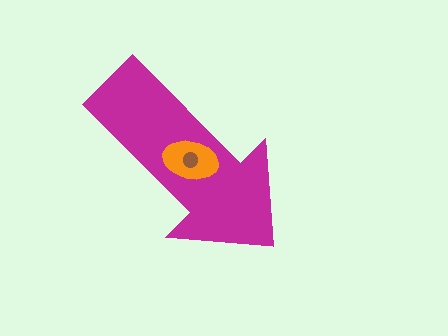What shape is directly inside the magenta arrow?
The orange ellipse.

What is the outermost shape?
The magenta arrow.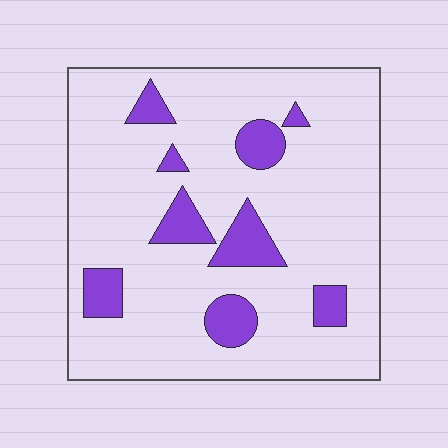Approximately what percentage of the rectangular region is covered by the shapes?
Approximately 15%.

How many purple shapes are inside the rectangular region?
9.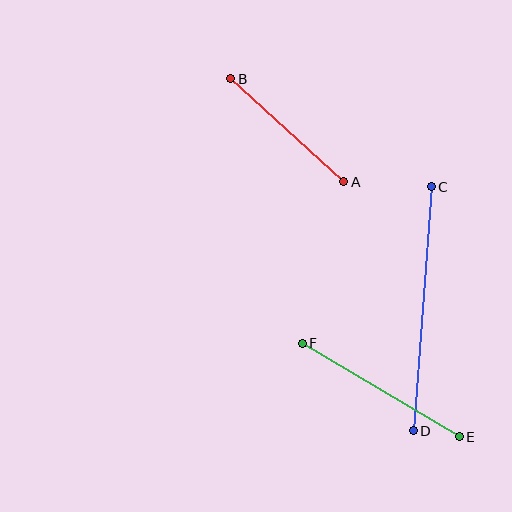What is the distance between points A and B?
The distance is approximately 153 pixels.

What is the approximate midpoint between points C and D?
The midpoint is at approximately (422, 309) pixels.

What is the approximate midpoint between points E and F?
The midpoint is at approximately (381, 390) pixels.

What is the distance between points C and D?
The distance is approximately 245 pixels.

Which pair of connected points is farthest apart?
Points C and D are farthest apart.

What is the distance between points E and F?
The distance is approximately 183 pixels.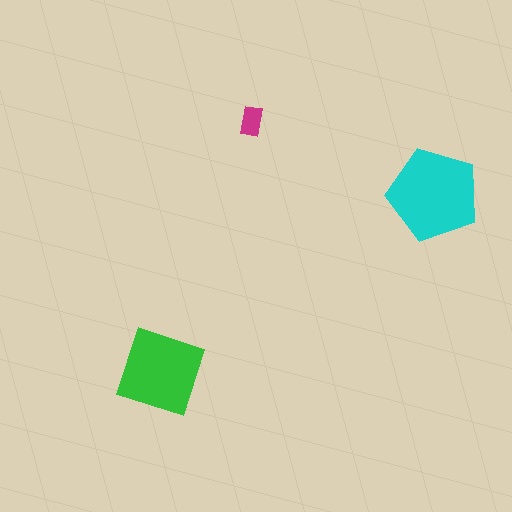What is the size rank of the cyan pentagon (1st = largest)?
1st.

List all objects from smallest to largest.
The magenta rectangle, the green diamond, the cyan pentagon.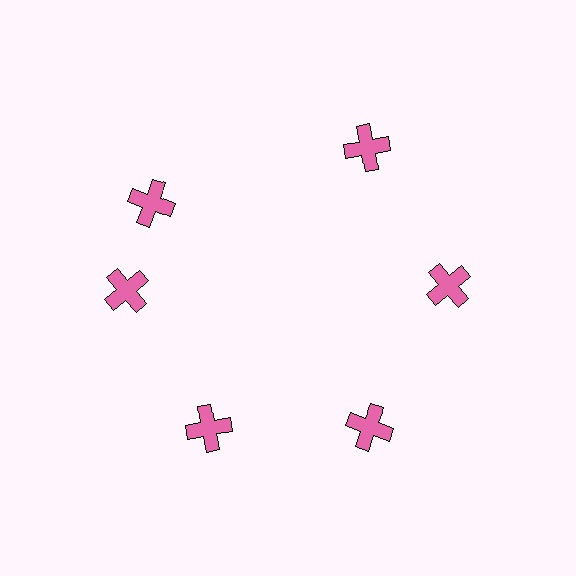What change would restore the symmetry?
The symmetry would be restored by rotating it back into even spacing with its neighbors so that all 6 crosses sit at equal angles and equal distance from the center.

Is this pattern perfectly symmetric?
No. The 6 pink crosses are arranged in a ring, but one element near the 11 o'clock position is rotated out of alignment along the ring, breaking the 6-fold rotational symmetry.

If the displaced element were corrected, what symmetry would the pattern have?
It would have 6-fold rotational symmetry — the pattern would map onto itself every 60 degrees.